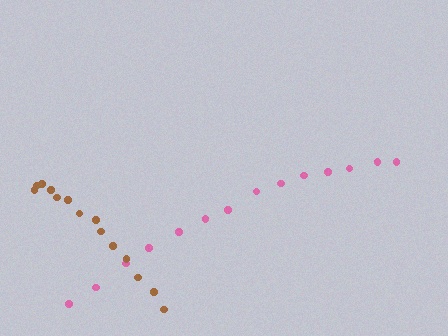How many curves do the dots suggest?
There are 2 distinct paths.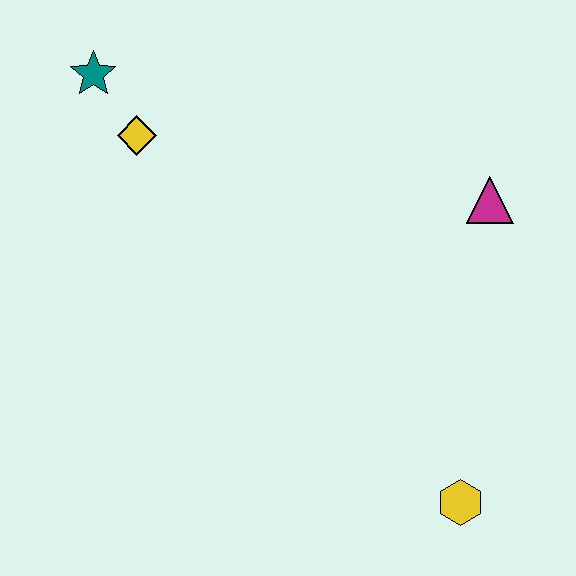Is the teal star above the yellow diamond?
Yes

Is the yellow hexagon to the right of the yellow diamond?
Yes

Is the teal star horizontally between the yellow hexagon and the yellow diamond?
No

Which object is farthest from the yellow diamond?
The yellow hexagon is farthest from the yellow diamond.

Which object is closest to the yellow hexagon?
The magenta triangle is closest to the yellow hexagon.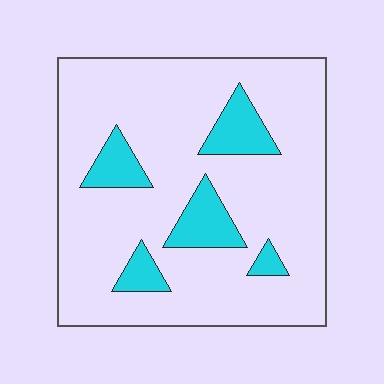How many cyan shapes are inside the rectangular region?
5.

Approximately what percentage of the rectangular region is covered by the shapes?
Approximately 15%.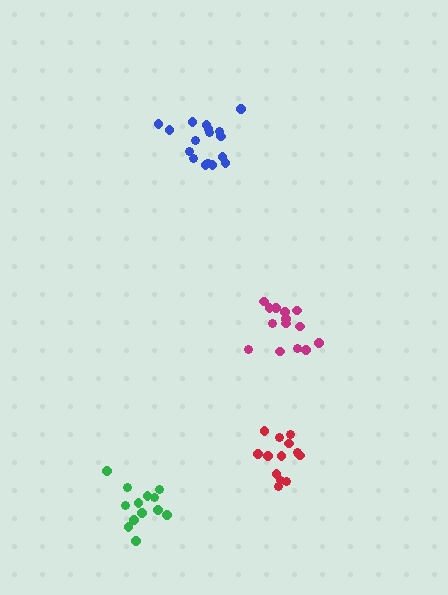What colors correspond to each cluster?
The clusters are colored: magenta, red, blue, green.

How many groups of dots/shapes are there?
There are 4 groups.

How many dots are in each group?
Group 1: 14 dots, Group 2: 13 dots, Group 3: 17 dots, Group 4: 13 dots (57 total).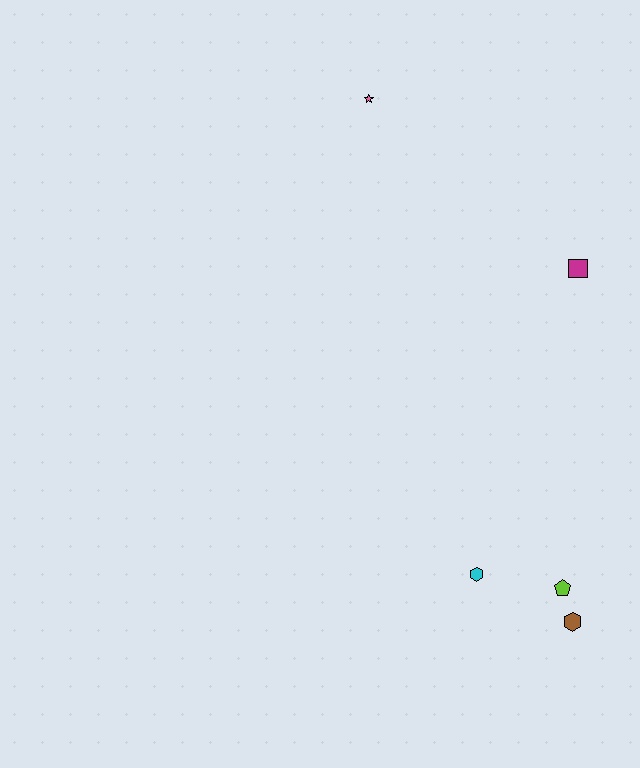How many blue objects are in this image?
There are no blue objects.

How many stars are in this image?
There is 1 star.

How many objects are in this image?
There are 5 objects.